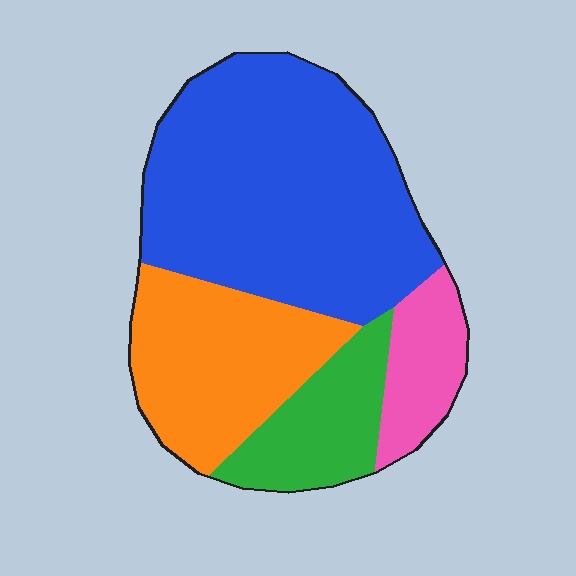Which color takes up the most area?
Blue, at roughly 50%.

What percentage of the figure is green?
Green covers around 15% of the figure.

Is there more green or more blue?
Blue.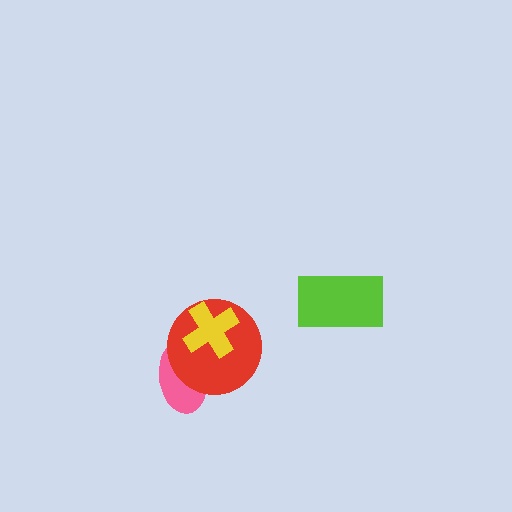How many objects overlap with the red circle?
2 objects overlap with the red circle.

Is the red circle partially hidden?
Yes, it is partially covered by another shape.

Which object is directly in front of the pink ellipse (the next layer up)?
The red circle is directly in front of the pink ellipse.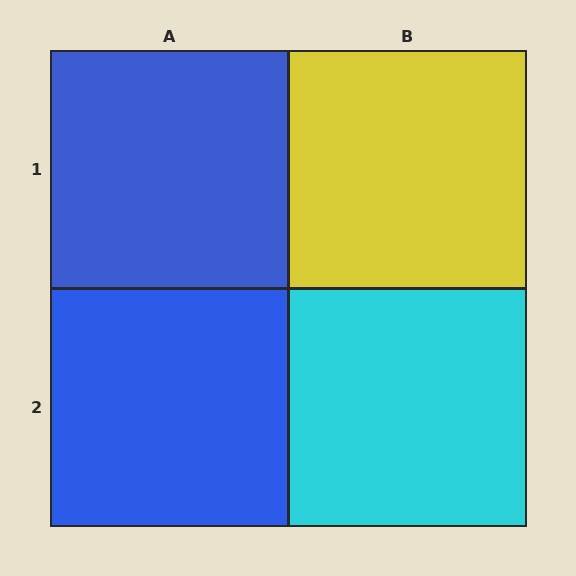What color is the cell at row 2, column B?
Cyan.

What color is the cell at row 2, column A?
Blue.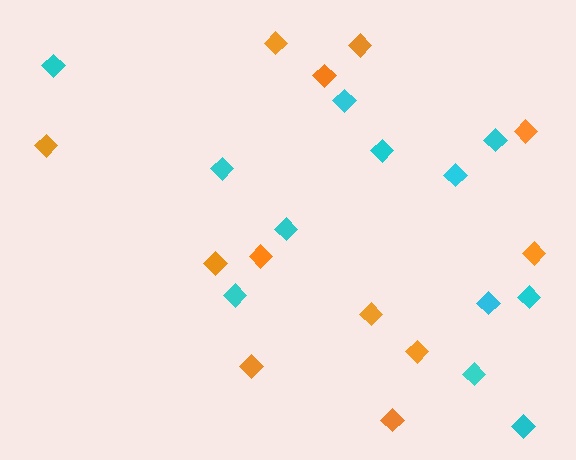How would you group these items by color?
There are 2 groups: one group of cyan diamonds (12) and one group of orange diamonds (12).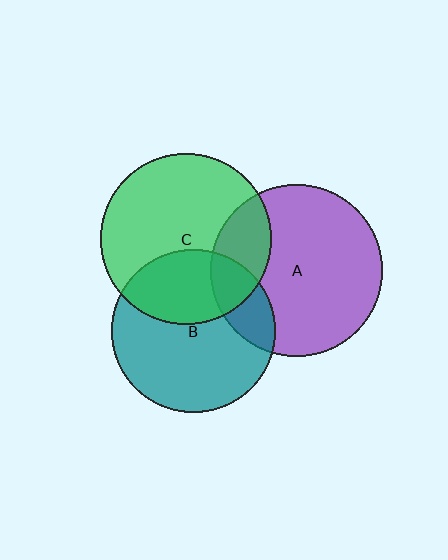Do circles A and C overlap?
Yes.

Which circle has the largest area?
Circle A (purple).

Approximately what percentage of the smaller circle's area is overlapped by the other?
Approximately 20%.